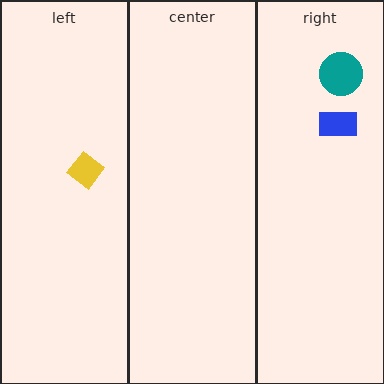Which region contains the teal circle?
The right region.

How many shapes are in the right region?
2.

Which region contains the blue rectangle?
The right region.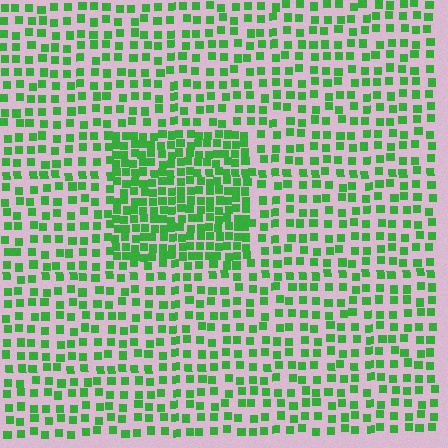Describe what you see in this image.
The image contains small green elements arranged at two different densities. A rectangle-shaped region is visible where the elements are more densely packed than the surrounding area.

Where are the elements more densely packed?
The elements are more densely packed inside the rectangle boundary.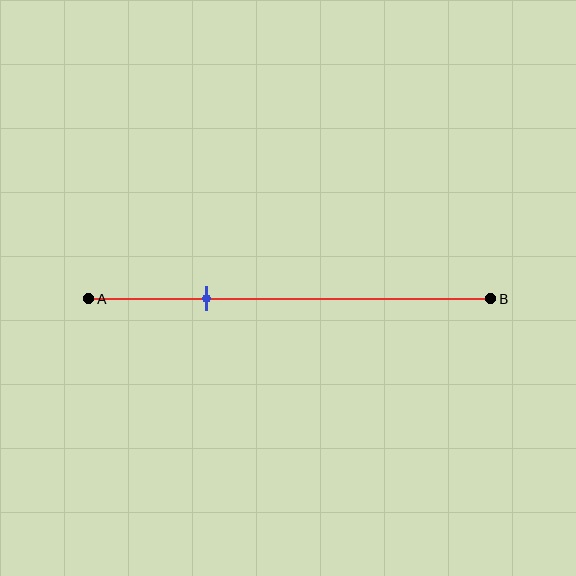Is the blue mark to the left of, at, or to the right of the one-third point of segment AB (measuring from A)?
The blue mark is to the left of the one-third point of segment AB.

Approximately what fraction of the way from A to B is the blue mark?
The blue mark is approximately 30% of the way from A to B.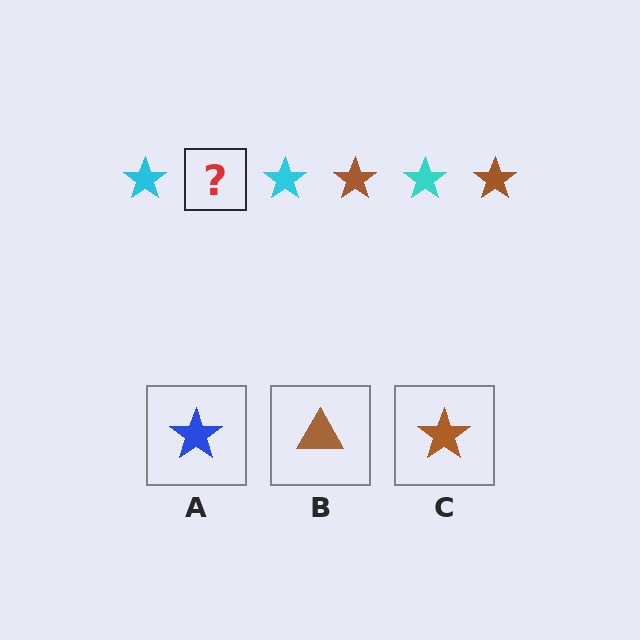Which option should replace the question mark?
Option C.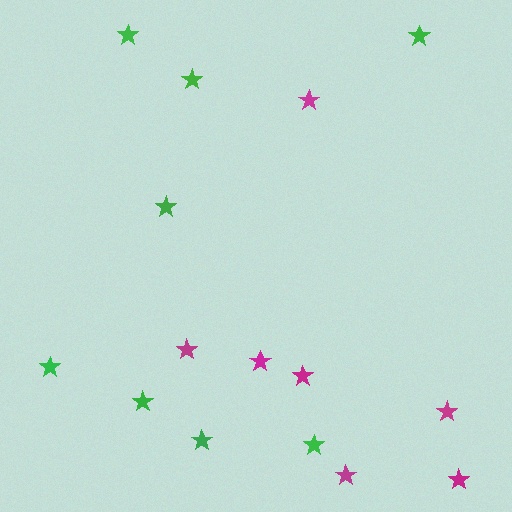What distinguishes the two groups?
There are 2 groups: one group of magenta stars (7) and one group of green stars (8).